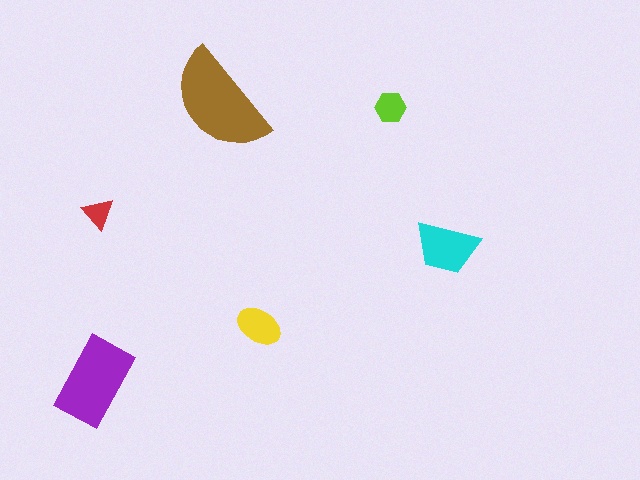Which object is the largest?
The brown semicircle.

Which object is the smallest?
The red triangle.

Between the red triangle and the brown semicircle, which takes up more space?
The brown semicircle.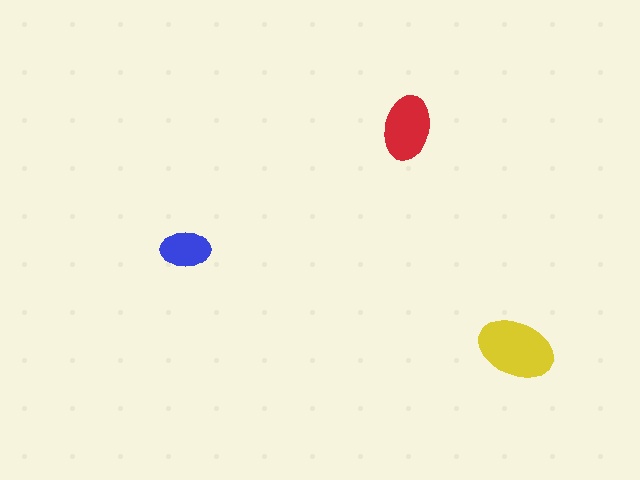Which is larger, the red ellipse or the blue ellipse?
The red one.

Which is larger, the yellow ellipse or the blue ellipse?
The yellow one.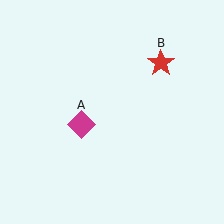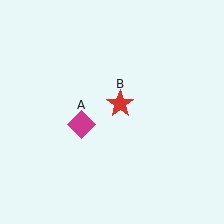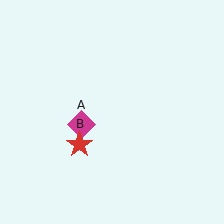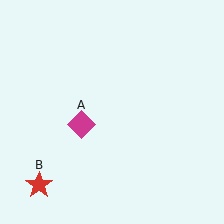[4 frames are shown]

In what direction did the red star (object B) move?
The red star (object B) moved down and to the left.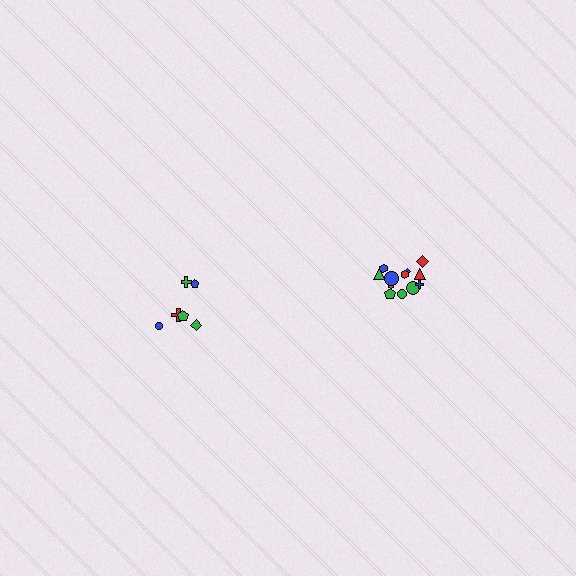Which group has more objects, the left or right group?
The right group.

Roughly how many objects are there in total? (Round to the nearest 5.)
Roughly 20 objects in total.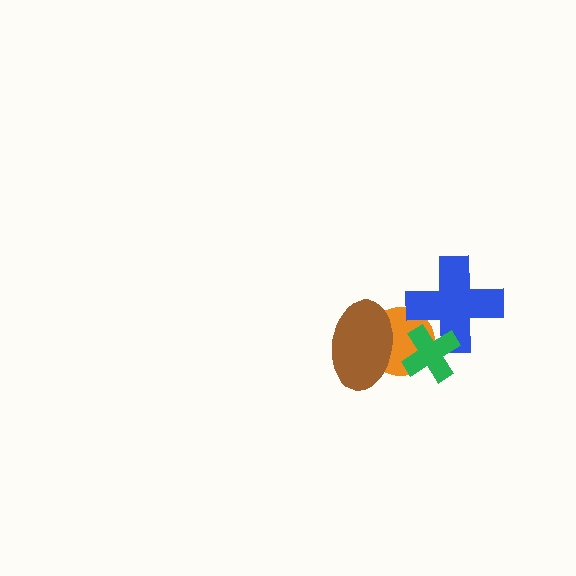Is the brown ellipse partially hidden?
No, no other shape covers it.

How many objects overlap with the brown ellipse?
1 object overlaps with the brown ellipse.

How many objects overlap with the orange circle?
3 objects overlap with the orange circle.